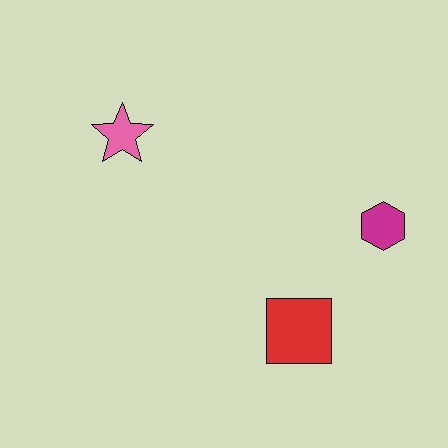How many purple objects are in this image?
There are no purple objects.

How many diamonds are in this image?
There are no diamonds.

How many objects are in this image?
There are 3 objects.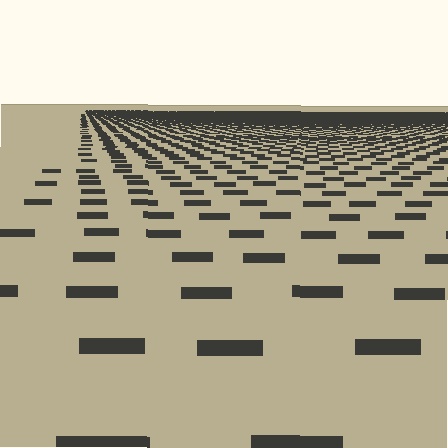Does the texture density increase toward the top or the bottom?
Density increases toward the top.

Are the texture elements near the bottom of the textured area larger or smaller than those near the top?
Larger. Near the bottom, elements are closer to the viewer and appear at a bigger on-screen size.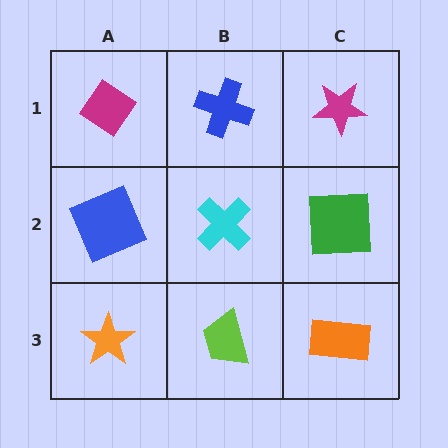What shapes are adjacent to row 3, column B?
A cyan cross (row 2, column B), an orange star (row 3, column A), an orange rectangle (row 3, column C).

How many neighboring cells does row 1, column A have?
2.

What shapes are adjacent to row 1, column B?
A cyan cross (row 2, column B), a magenta diamond (row 1, column A), a magenta star (row 1, column C).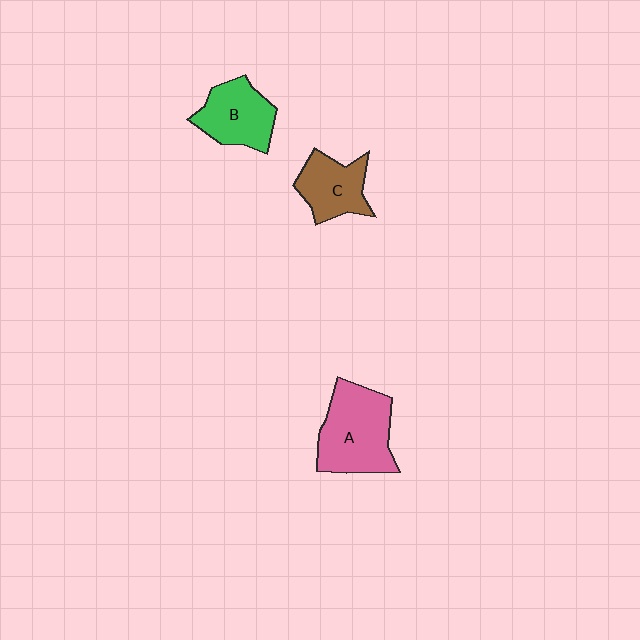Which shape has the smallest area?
Shape C (brown).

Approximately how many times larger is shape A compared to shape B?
Approximately 1.4 times.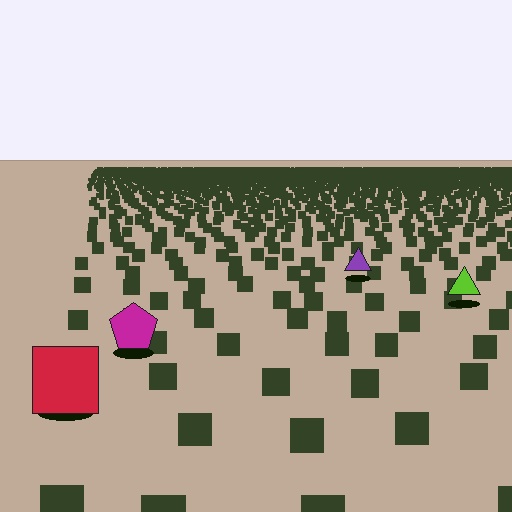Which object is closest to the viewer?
The red square is closest. The texture marks near it are larger and more spread out.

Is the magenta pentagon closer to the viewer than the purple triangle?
Yes. The magenta pentagon is closer — you can tell from the texture gradient: the ground texture is coarser near it.